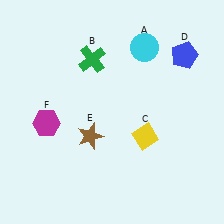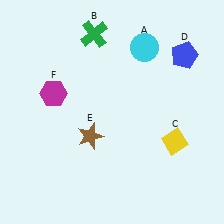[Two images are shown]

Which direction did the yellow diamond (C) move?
The yellow diamond (C) moved right.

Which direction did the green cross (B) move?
The green cross (B) moved up.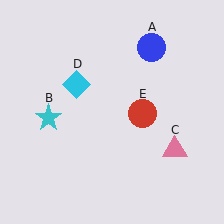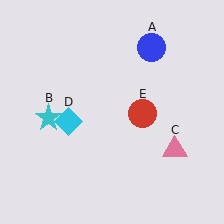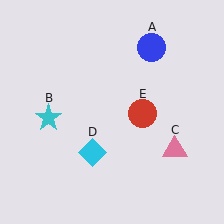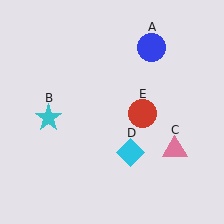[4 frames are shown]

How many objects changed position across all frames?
1 object changed position: cyan diamond (object D).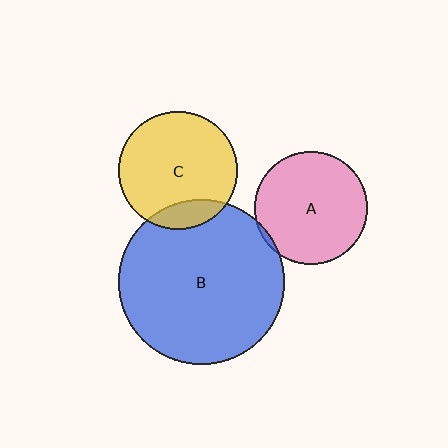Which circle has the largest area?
Circle B (blue).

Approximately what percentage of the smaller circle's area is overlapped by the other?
Approximately 15%.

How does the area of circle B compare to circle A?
Approximately 2.2 times.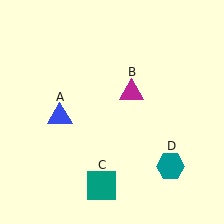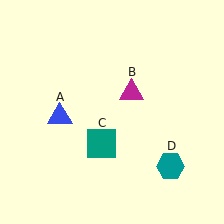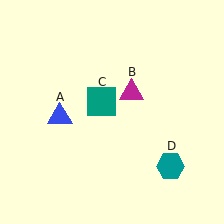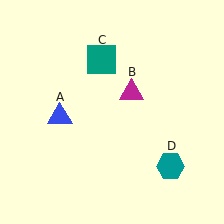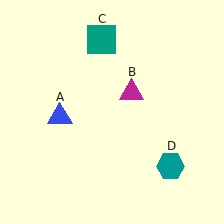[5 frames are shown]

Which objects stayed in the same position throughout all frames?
Blue triangle (object A) and magenta triangle (object B) and teal hexagon (object D) remained stationary.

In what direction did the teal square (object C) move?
The teal square (object C) moved up.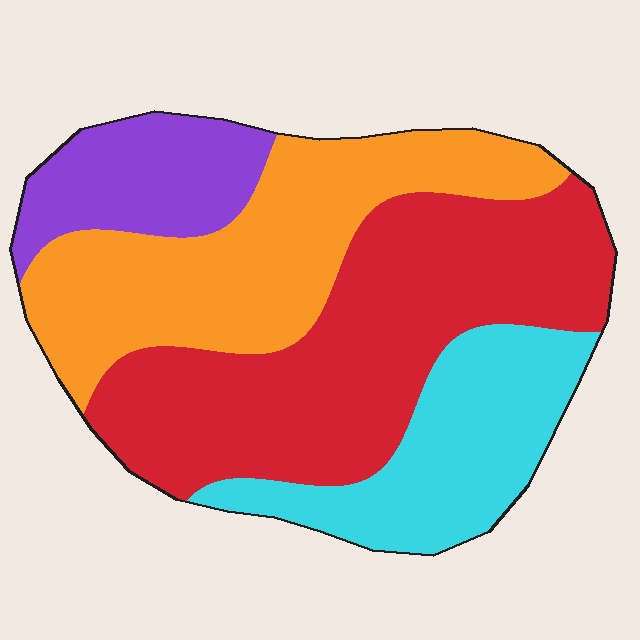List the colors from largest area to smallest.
From largest to smallest: red, orange, cyan, purple.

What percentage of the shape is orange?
Orange covers around 30% of the shape.